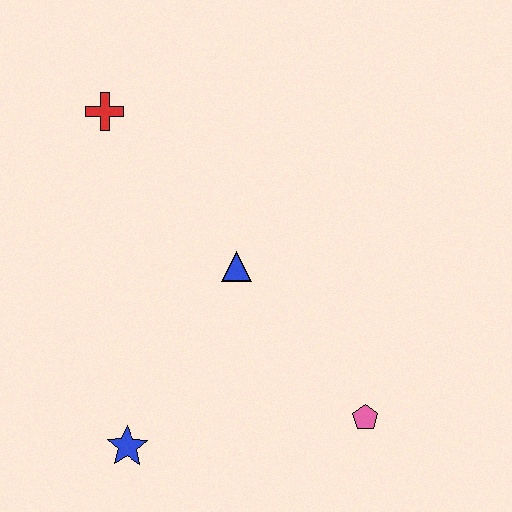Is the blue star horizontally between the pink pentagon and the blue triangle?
No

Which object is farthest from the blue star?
The red cross is farthest from the blue star.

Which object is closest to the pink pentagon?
The blue triangle is closest to the pink pentagon.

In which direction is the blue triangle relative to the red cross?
The blue triangle is below the red cross.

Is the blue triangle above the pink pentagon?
Yes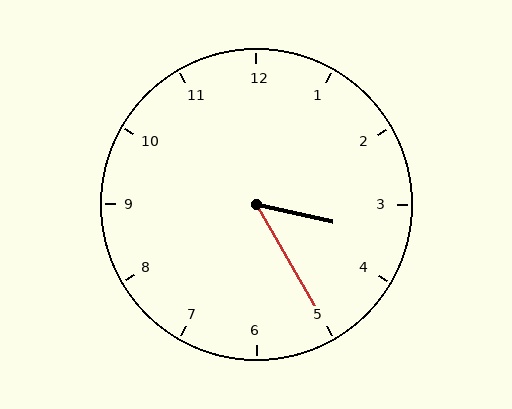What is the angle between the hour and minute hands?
Approximately 48 degrees.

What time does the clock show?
3:25.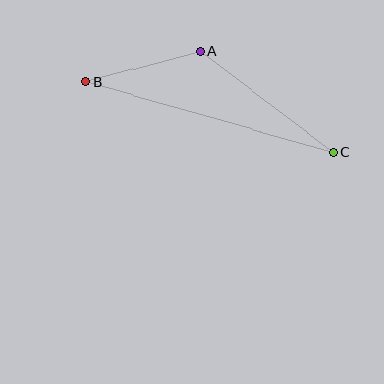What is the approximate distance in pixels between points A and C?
The distance between A and C is approximately 167 pixels.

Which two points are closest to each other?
Points A and B are closest to each other.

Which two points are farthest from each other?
Points B and C are farthest from each other.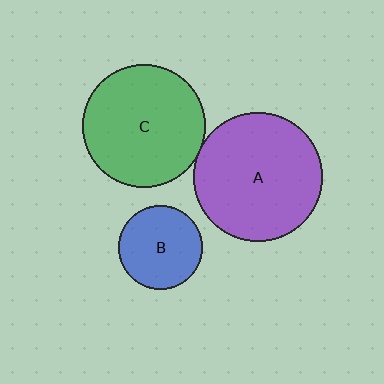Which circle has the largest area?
Circle A (purple).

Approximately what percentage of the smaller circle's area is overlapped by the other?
Approximately 5%.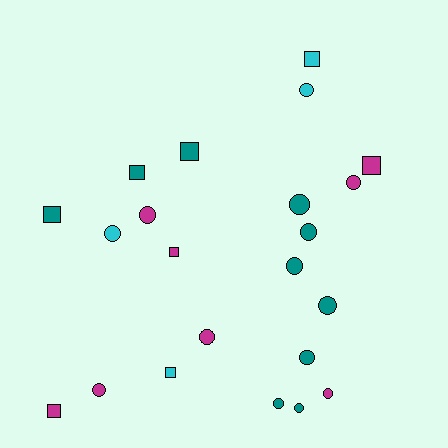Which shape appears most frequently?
Circle, with 14 objects.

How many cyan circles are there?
There are 2 cyan circles.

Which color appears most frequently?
Teal, with 10 objects.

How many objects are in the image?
There are 22 objects.